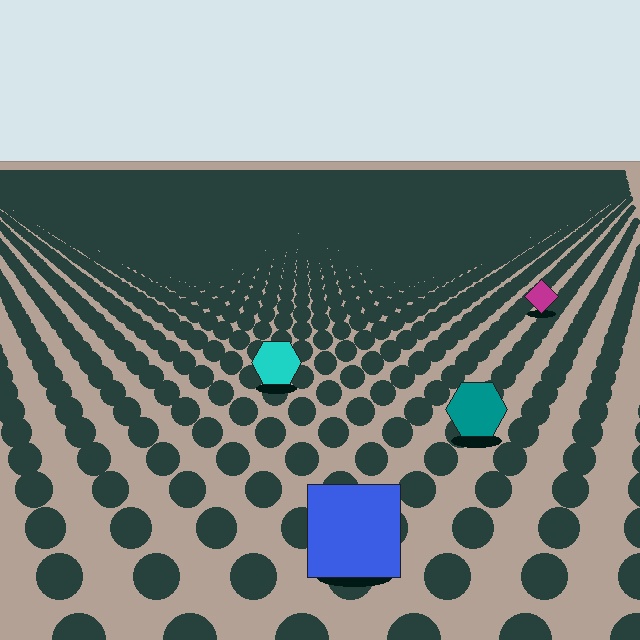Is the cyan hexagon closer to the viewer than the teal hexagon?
No. The teal hexagon is closer — you can tell from the texture gradient: the ground texture is coarser near it.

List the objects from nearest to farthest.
From nearest to farthest: the blue square, the teal hexagon, the cyan hexagon, the magenta diamond.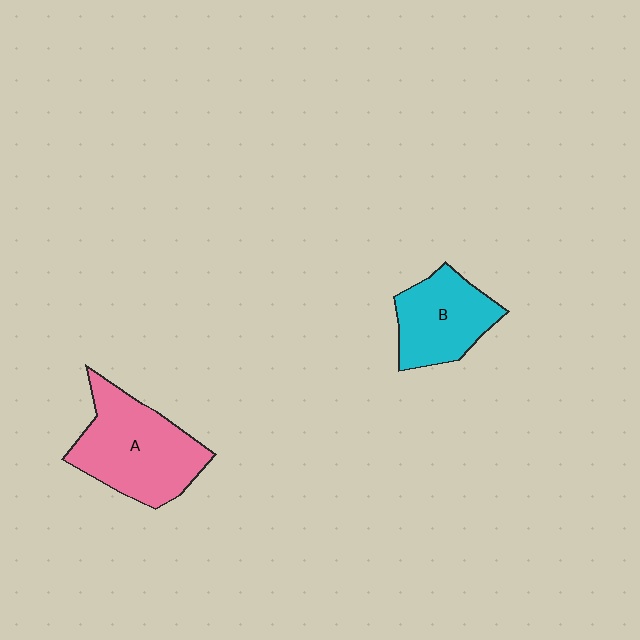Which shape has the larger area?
Shape A (pink).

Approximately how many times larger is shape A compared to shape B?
Approximately 1.4 times.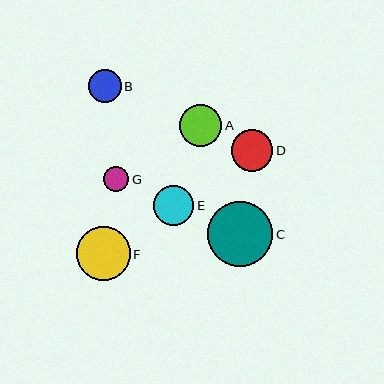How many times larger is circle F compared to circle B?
Circle F is approximately 1.6 times the size of circle B.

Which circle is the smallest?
Circle G is the smallest with a size of approximately 25 pixels.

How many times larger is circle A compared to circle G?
Circle A is approximately 1.7 times the size of circle G.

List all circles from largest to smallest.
From largest to smallest: C, F, A, D, E, B, G.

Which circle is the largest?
Circle C is the largest with a size of approximately 66 pixels.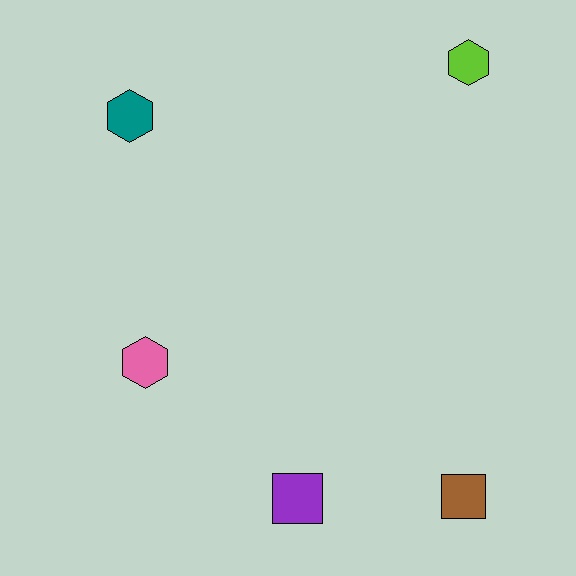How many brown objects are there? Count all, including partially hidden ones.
There is 1 brown object.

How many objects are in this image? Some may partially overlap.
There are 5 objects.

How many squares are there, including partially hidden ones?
There are 2 squares.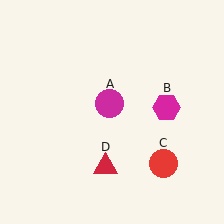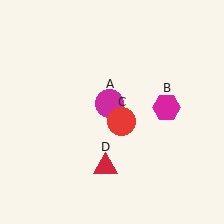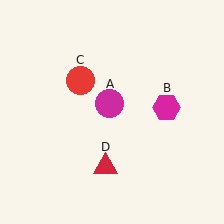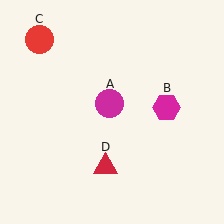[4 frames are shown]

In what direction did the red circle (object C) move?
The red circle (object C) moved up and to the left.